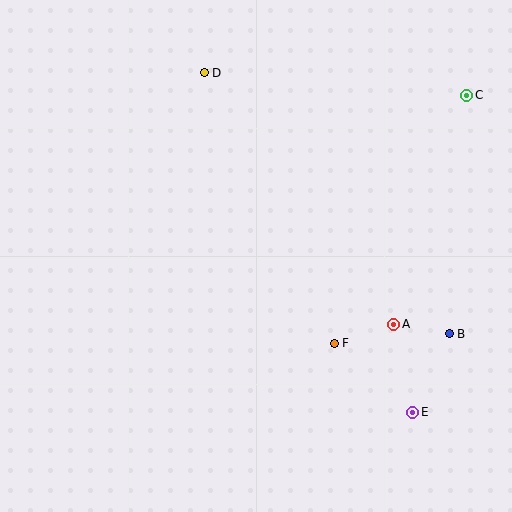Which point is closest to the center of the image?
Point F at (334, 343) is closest to the center.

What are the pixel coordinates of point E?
Point E is at (413, 412).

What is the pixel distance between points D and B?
The distance between D and B is 358 pixels.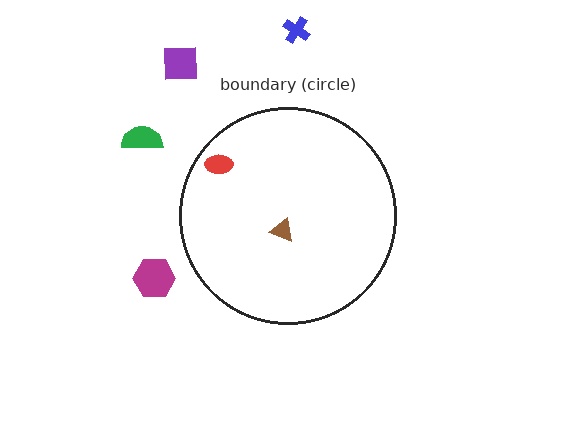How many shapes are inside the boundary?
2 inside, 4 outside.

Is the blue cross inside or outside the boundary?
Outside.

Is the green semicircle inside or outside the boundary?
Outside.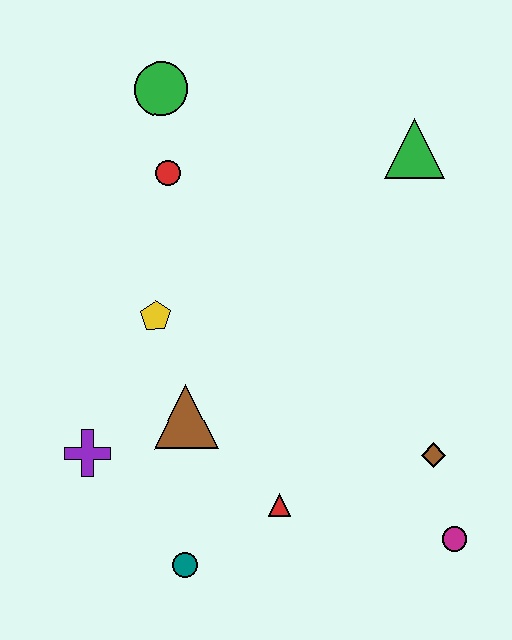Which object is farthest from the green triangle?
The teal circle is farthest from the green triangle.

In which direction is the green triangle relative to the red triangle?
The green triangle is above the red triangle.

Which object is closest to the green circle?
The red circle is closest to the green circle.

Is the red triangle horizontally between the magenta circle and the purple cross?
Yes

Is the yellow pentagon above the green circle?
No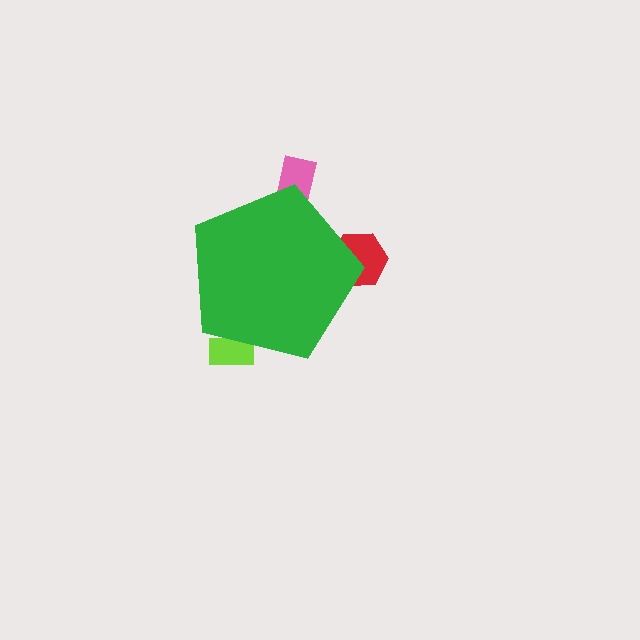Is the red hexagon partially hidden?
Yes, the red hexagon is partially hidden behind the green pentagon.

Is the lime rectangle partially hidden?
Yes, the lime rectangle is partially hidden behind the green pentagon.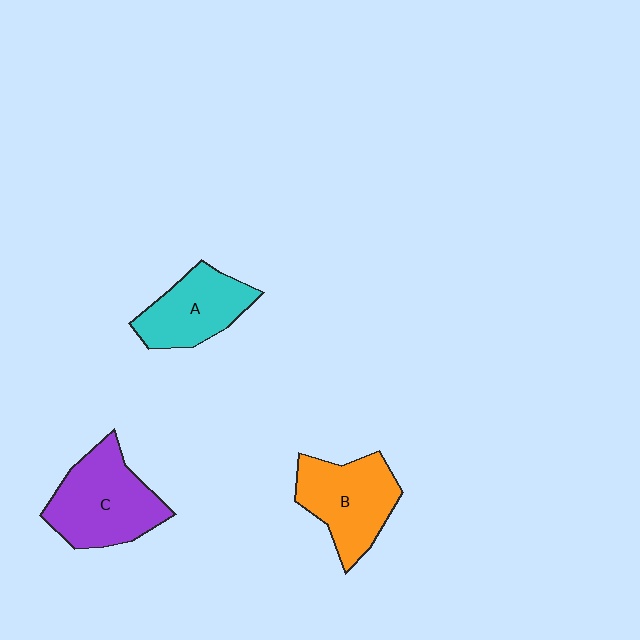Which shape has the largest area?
Shape C (purple).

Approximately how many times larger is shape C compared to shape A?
Approximately 1.3 times.